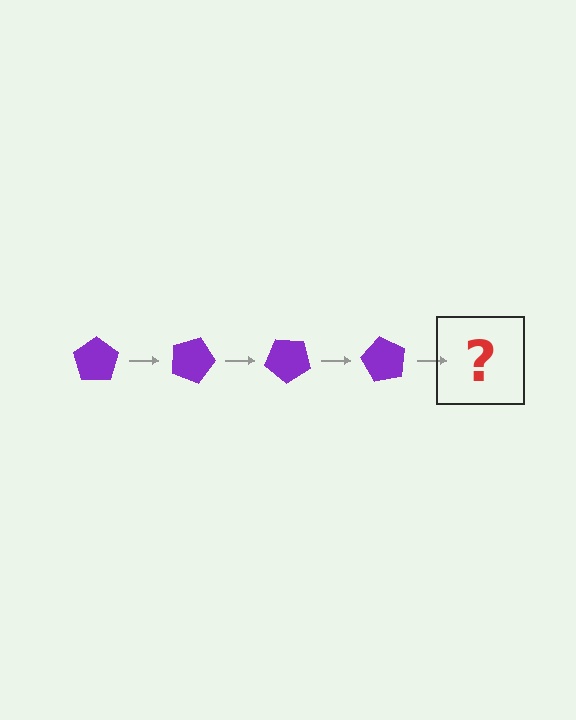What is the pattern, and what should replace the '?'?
The pattern is that the pentagon rotates 20 degrees each step. The '?' should be a purple pentagon rotated 80 degrees.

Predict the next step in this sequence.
The next step is a purple pentagon rotated 80 degrees.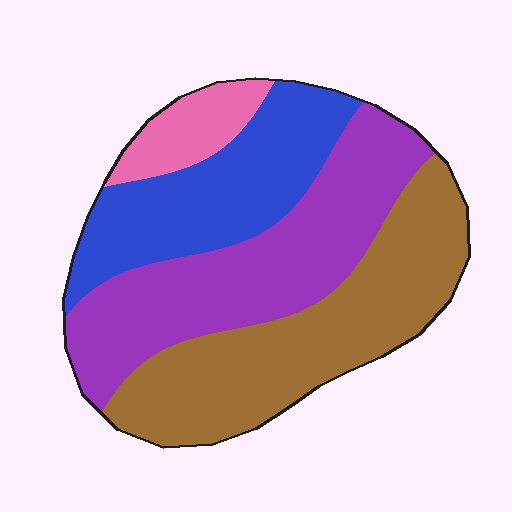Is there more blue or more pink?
Blue.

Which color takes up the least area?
Pink, at roughly 10%.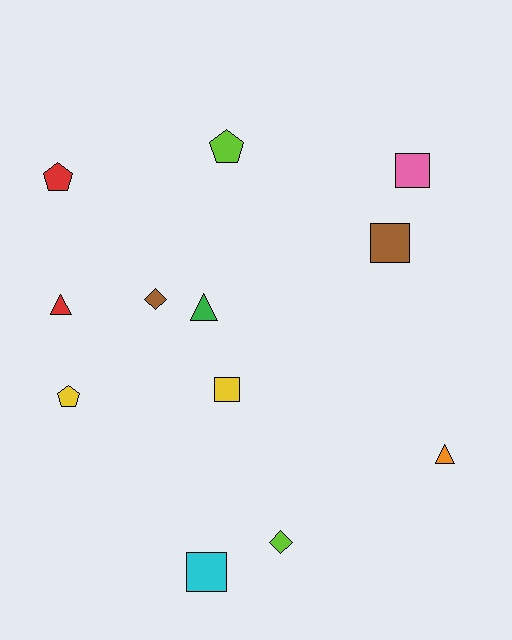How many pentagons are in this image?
There are 3 pentagons.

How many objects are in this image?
There are 12 objects.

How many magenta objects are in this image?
There are no magenta objects.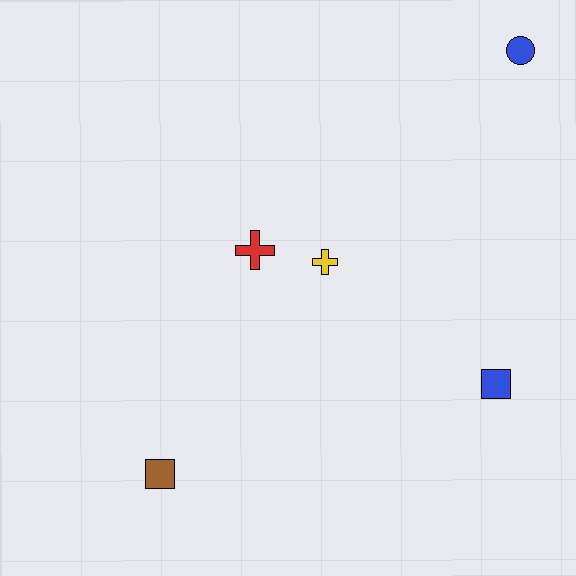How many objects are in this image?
There are 5 objects.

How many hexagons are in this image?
There are no hexagons.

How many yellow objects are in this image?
There is 1 yellow object.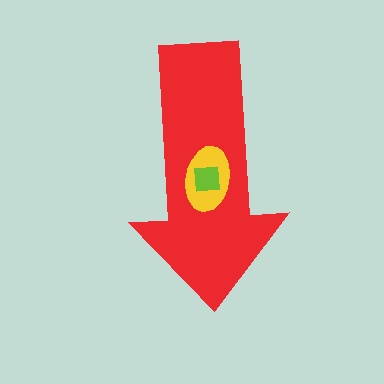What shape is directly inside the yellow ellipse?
The lime square.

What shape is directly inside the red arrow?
The yellow ellipse.